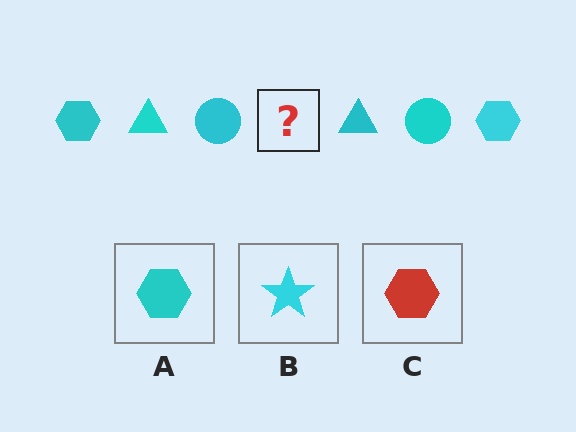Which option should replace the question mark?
Option A.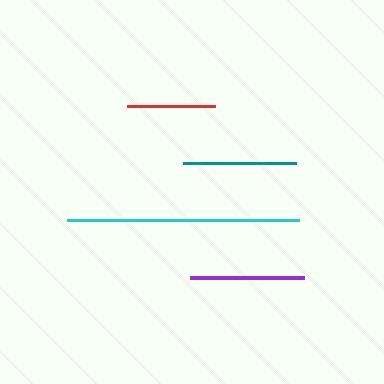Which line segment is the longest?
The cyan line is the longest at approximately 233 pixels.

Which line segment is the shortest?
The red line is the shortest at approximately 88 pixels.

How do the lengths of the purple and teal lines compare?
The purple and teal lines are approximately the same length.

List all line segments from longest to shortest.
From longest to shortest: cyan, purple, teal, red.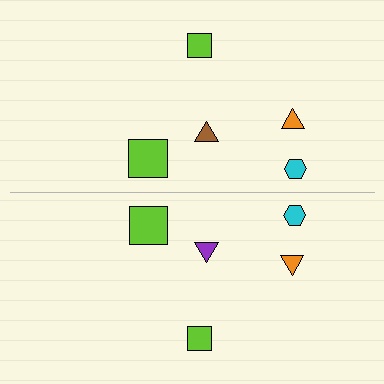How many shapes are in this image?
There are 10 shapes in this image.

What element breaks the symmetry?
The purple triangle on the bottom side breaks the symmetry — its mirror counterpart is brown.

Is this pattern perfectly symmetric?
No, the pattern is not perfectly symmetric. The purple triangle on the bottom side breaks the symmetry — its mirror counterpart is brown.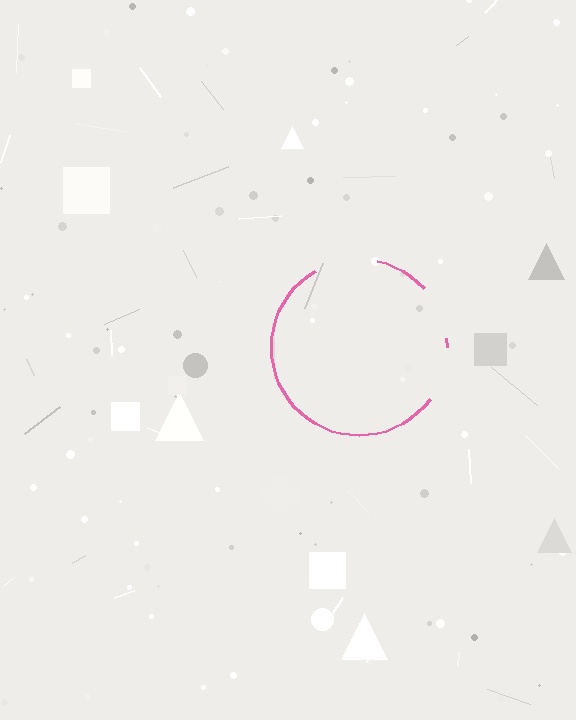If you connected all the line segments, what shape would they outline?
They would outline a circle.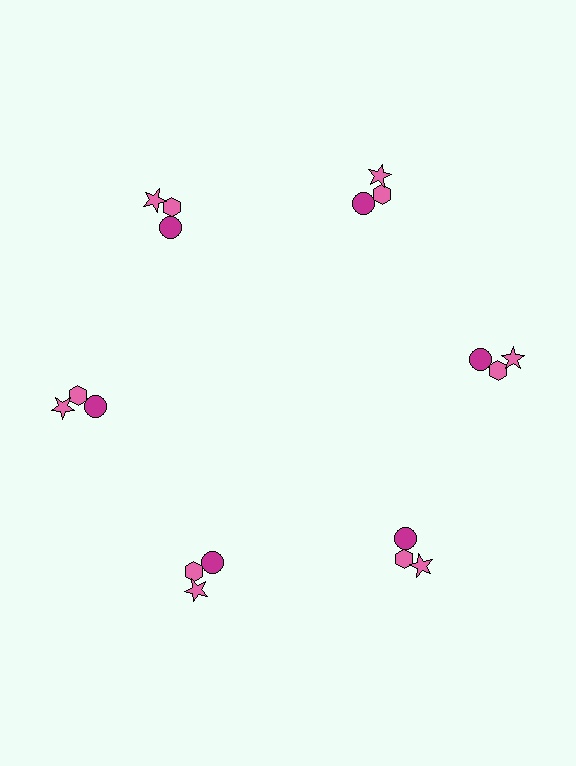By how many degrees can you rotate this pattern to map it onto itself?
The pattern maps onto itself every 60 degrees of rotation.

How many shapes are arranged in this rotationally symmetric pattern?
There are 18 shapes, arranged in 6 groups of 3.